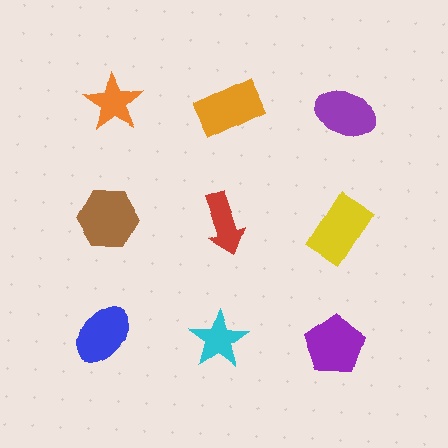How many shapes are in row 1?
3 shapes.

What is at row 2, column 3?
A yellow rectangle.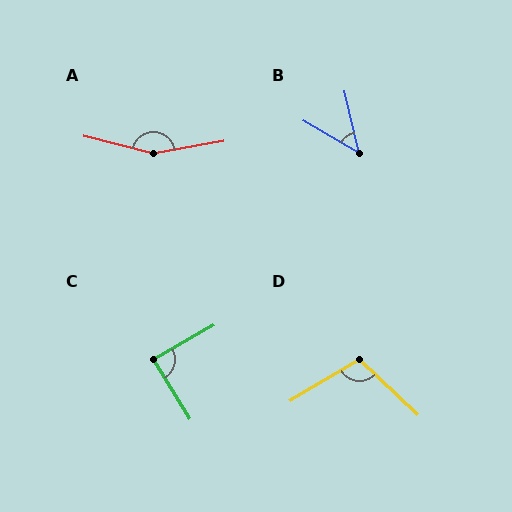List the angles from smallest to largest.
B (46°), C (88°), D (105°), A (156°).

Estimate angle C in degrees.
Approximately 88 degrees.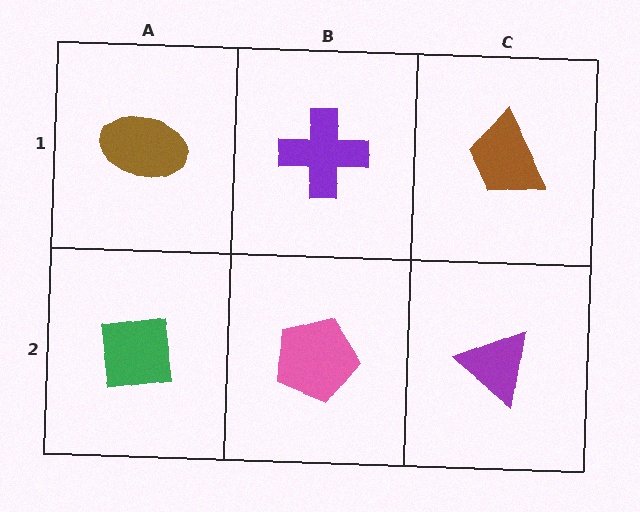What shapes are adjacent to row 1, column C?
A purple triangle (row 2, column C), a purple cross (row 1, column B).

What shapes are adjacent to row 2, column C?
A brown trapezoid (row 1, column C), a pink pentagon (row 2, column B).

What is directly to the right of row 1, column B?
A brown trapezoid.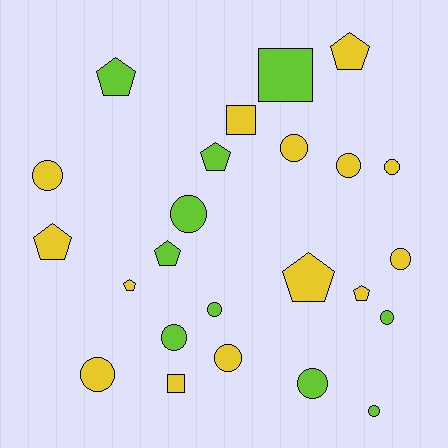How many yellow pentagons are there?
There are 5 yellow pentagons.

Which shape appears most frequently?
Circle, with 13 objects.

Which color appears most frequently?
Yellow, with 14 objects.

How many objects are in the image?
There are 24 objects.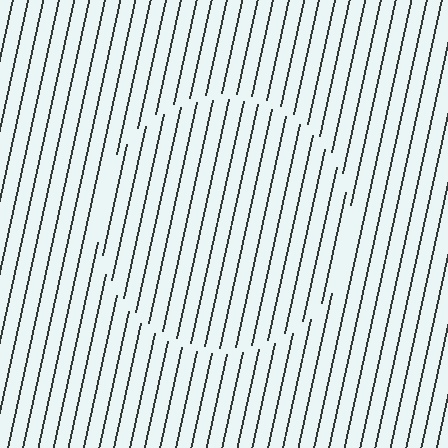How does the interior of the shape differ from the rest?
The interior of the shape contains the same grating, shifted by half a period — the contour is defined by the phase discontinuity where line-ends from the inner and outer gratings abut.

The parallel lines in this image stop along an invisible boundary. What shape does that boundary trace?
An illusory circle. The interior of the shape contains the same grating, shifted by half a period — the contour is defined by the phase discontinuity where line-ends from the inner and outer gratings abut.